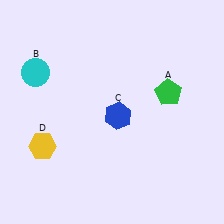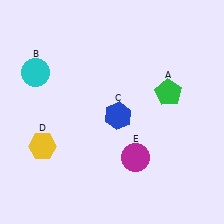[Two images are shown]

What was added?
A magenta circle (E) was added in Image 2.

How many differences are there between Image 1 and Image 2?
There is 1 difference between the two images.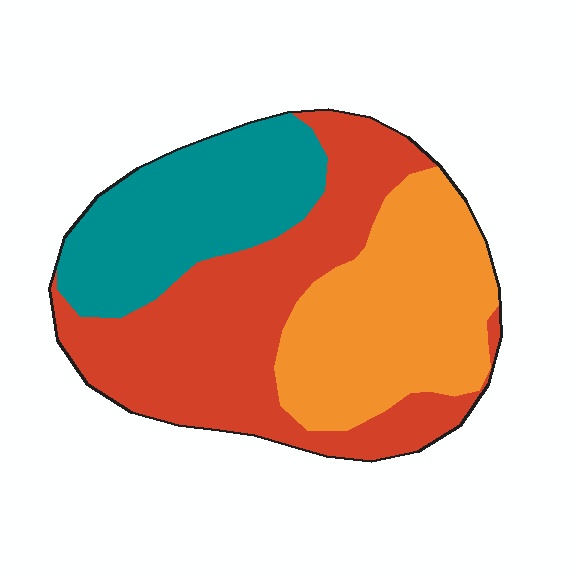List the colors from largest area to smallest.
From largest to smallest: red, orange, teal.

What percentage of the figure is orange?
Orange takes up about one third (1/3) of the figure.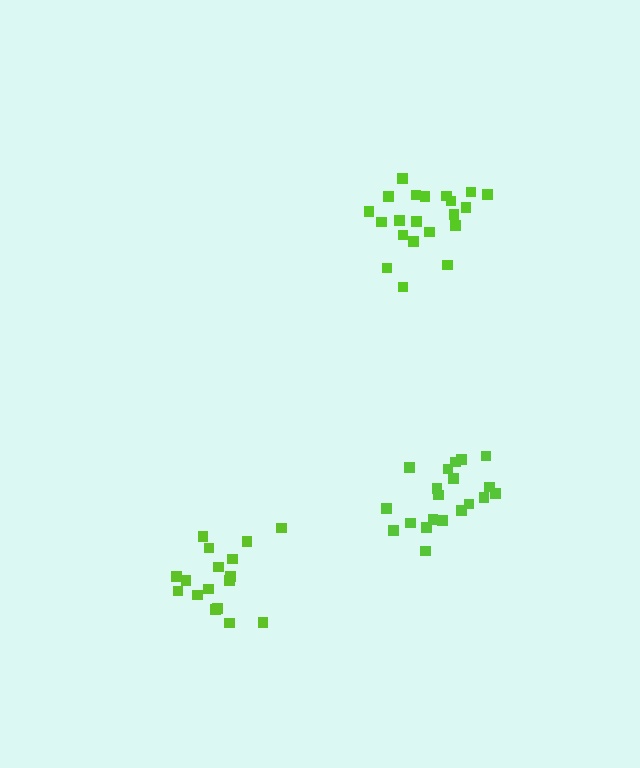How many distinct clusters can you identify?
There are 3 distinct clusters.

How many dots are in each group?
Group 1: 17 dots, Group 2: 20 dots, Group 3: 21 dots (58 total).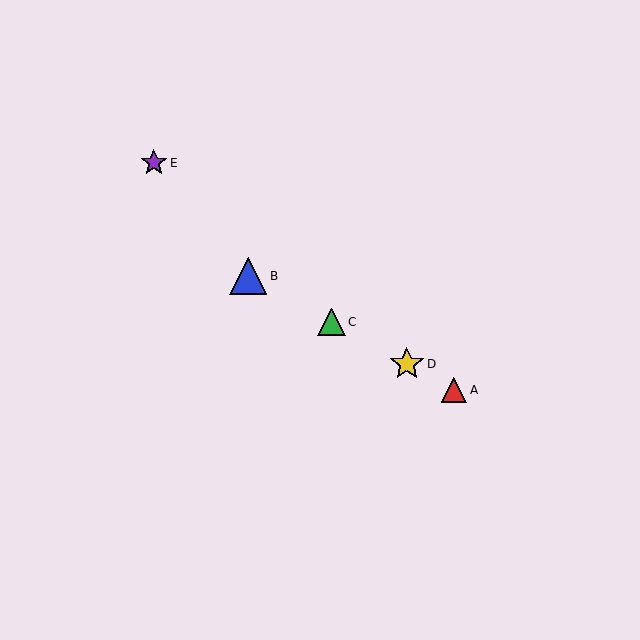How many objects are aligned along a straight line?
4 objects (A, B, C, D) are aligned along a straight line.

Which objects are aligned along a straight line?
Objects A, B, C, D are aligned along a straight line.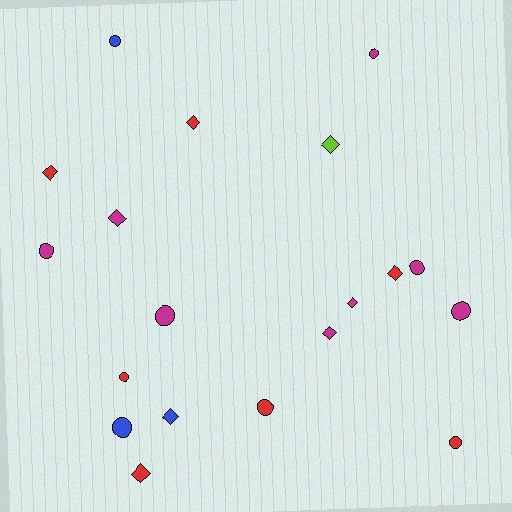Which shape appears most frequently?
Circle, with 10 objects.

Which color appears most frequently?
Magenta, with 8 objects.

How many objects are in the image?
There are 19 objects.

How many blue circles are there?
There are 2 blue circles.